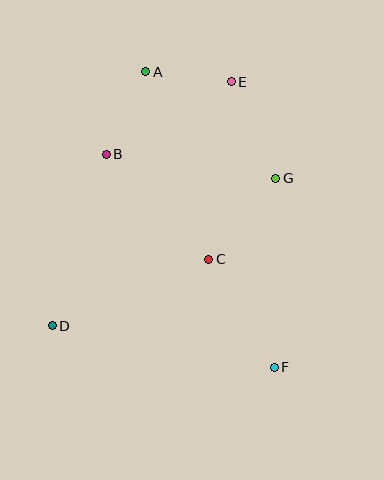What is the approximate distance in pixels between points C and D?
The distance between C and D is approximately 170 pixels.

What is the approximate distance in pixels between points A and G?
The distance between A and G is approximately 168 pixels.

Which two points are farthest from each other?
Points A and F are farthest from each other.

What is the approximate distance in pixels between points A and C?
The distance between A and C is approximately 198 pixels.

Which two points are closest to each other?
Points A and E are closest to each other.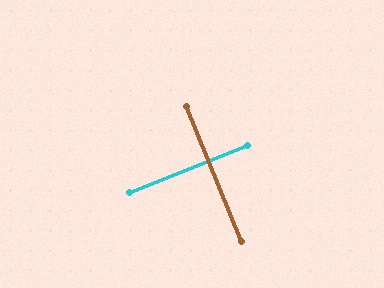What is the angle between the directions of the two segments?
Approximately 89 degrees.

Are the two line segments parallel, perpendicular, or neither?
Perpendicular — they meet at approximately 89°.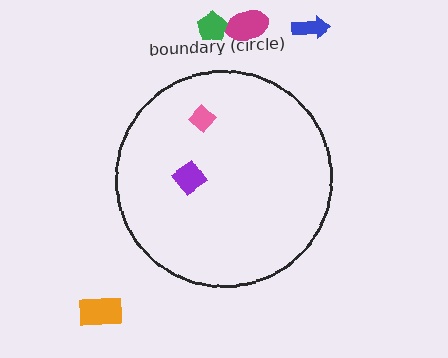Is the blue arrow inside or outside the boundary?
Outside.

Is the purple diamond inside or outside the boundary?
Inside.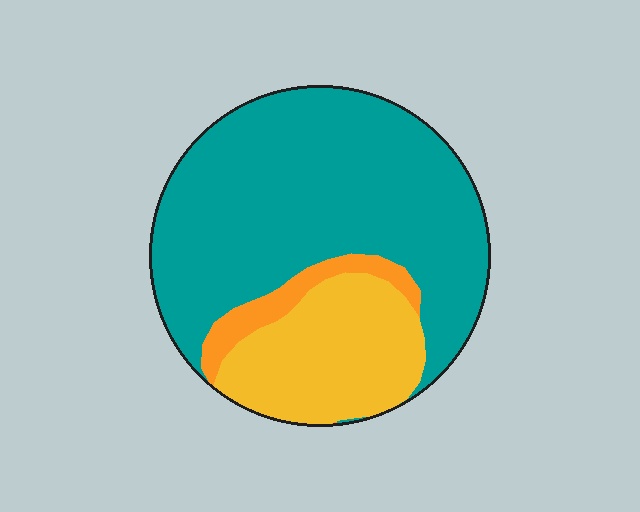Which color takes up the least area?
Orange, at roughly 5%.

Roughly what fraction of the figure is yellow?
Yellow covers roughly 25% of the figure.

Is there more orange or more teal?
Teal.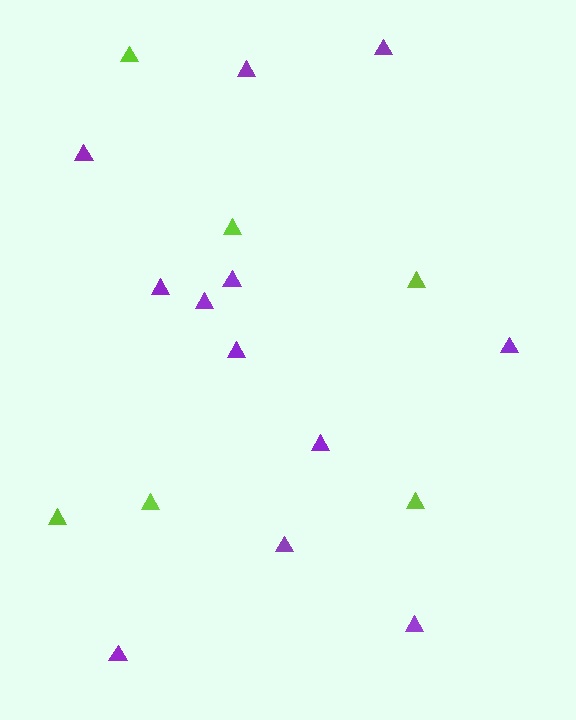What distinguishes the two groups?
There are 2 groups: one group of lime triangles (6) and one group of purple triangles (12).